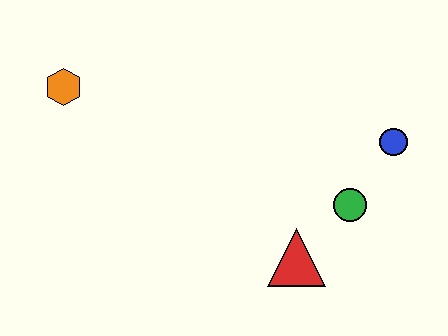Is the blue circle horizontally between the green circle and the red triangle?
No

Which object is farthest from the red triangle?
The orange hexagon is farthest from the red triangle.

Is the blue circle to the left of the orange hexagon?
No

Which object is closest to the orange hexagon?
The red triangle is closest to the orange hexagon.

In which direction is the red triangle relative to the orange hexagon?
The red triangle is to the right of the orange hexagon.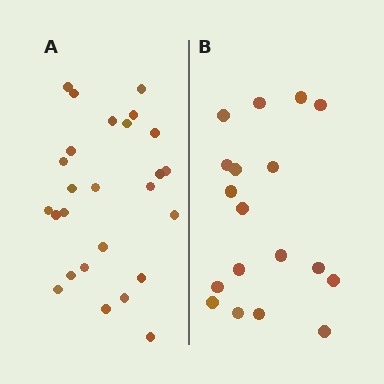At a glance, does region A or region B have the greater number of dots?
Region A (the left region) has more dots.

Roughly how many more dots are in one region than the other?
Region A has roughly 8 or so more dots than region B.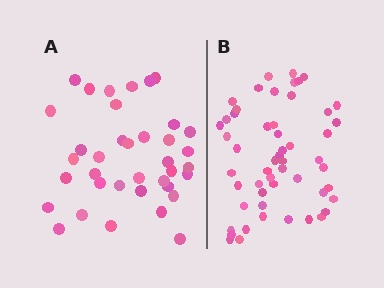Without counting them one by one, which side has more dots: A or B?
Region B (the right region) has more dots.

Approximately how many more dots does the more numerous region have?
Region B has approximately 15 more dots than region A.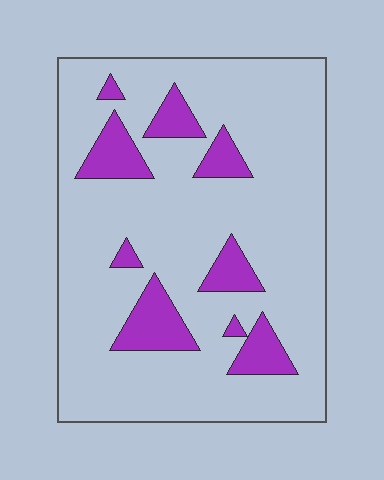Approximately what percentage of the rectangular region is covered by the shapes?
Approximately 15%.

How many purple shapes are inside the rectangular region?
9.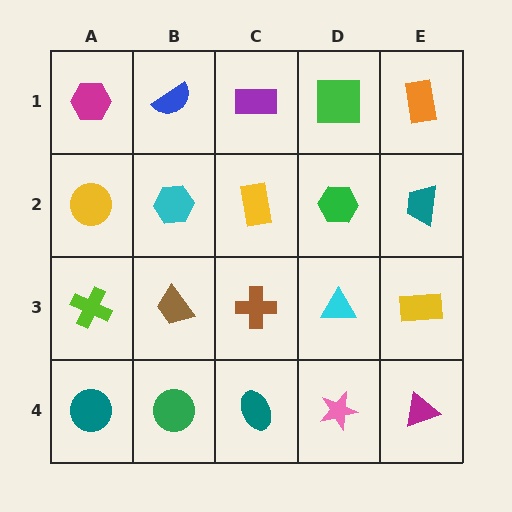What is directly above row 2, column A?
A magenta hexagon.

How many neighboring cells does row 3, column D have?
4.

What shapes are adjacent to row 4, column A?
A lime cross (row 3, column A), a green circle (row 4, column B).